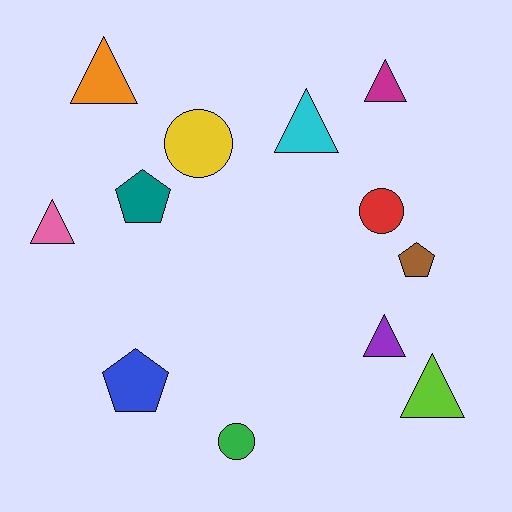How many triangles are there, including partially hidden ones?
There are 6 triangles.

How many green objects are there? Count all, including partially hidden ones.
There is 1 green object.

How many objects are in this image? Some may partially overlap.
There are 12 objects.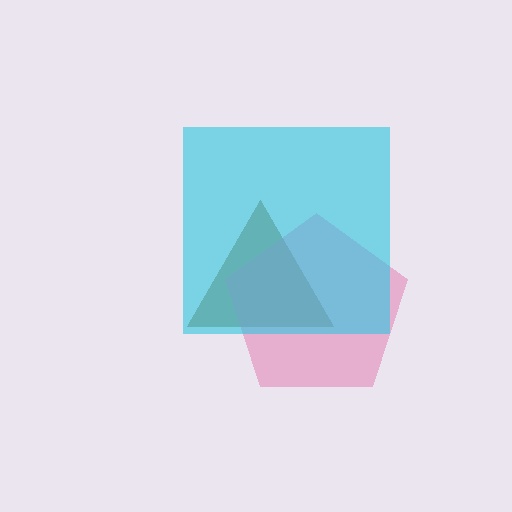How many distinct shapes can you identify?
There are 3 distinct shapes: a brown triangle, a pink pentagon, a cyan square.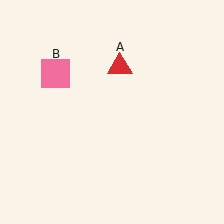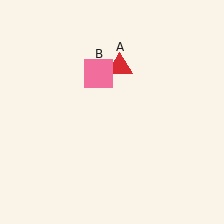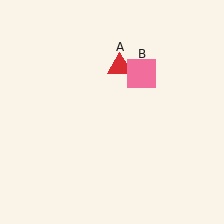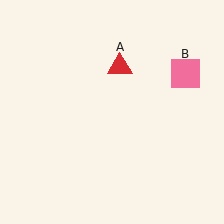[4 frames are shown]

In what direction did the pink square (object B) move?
The pink square (object B) moved right.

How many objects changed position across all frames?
1 object changed position: pink square (object B).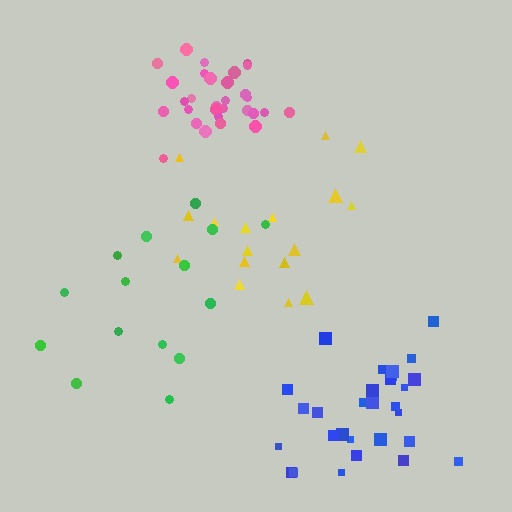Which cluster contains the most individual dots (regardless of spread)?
Pink (31).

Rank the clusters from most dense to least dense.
pink, blue, yellow, green.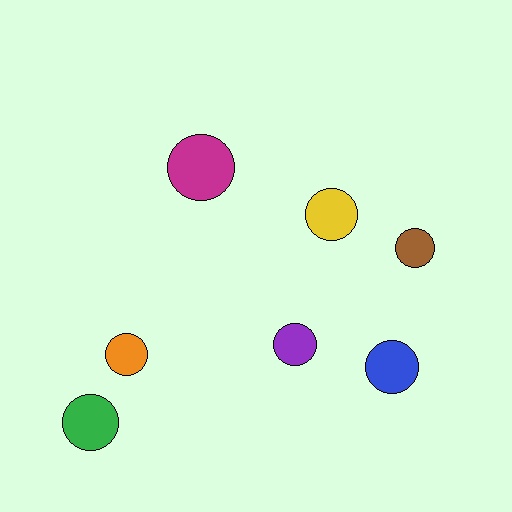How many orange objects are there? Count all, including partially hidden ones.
There is 1 orange object.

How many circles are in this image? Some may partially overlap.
There are 7 circles.